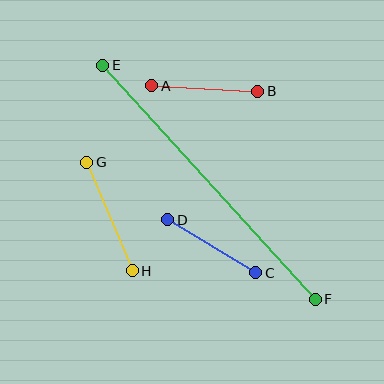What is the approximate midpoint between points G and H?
The midpoint is at approximately (109, 216) pixels.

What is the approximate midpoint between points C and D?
The midpoint is at approximately (212, 246) pixels.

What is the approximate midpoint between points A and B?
The midpoint is at approximately (205, 89) pixels.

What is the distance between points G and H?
The distance is approximately 118 pixels.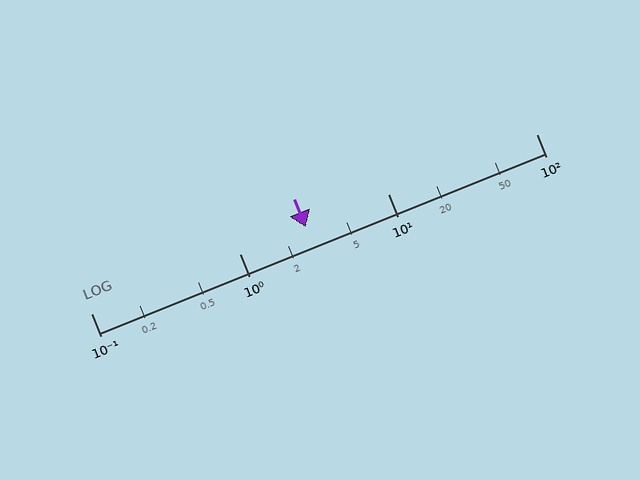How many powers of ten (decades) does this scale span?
The scale spans 3 decades, from 0.1 to 100.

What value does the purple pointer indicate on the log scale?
The pointer indicates approximately 2.8.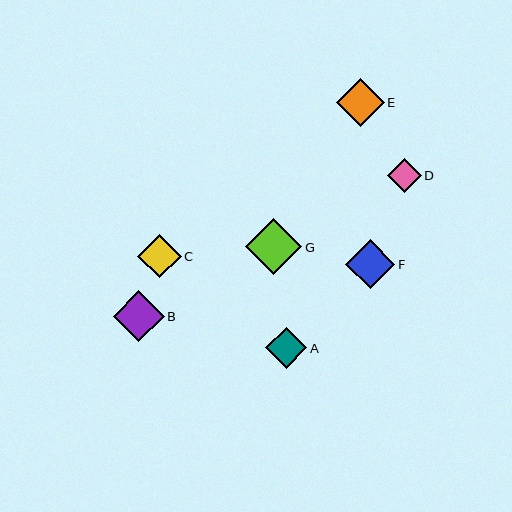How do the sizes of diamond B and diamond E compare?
Diamond B and diamond E are approximately the same size.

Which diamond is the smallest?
Diamond D is the smallest with a size of approximately 34 pixels.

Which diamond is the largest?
Diamond G is the largest with a size of approximately 56 pixels.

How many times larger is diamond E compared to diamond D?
Diamond E is approximately 1.4 times the size of diamond D.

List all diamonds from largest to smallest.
From largest to smallest: G, B, F, E, C, A, D.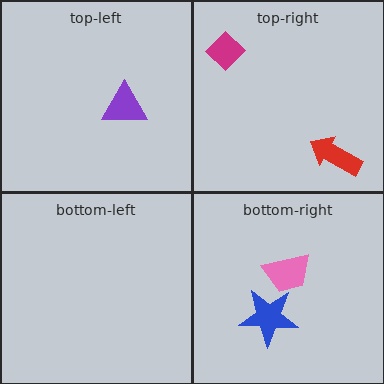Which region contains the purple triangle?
The top-left region.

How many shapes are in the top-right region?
2.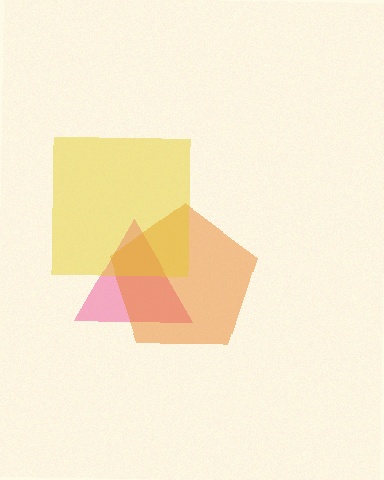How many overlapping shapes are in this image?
There are 3 overlapping shapes in the image.